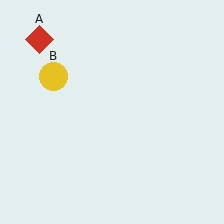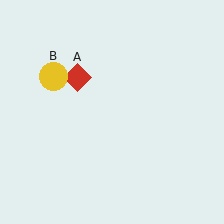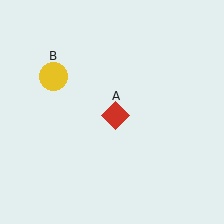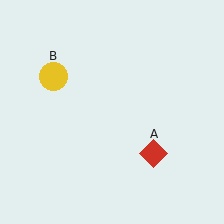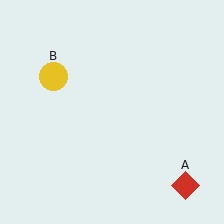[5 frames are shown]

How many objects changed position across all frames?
1 object changed position: red diamond (object A).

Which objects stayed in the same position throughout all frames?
Yellow circle (object B) remained stationary.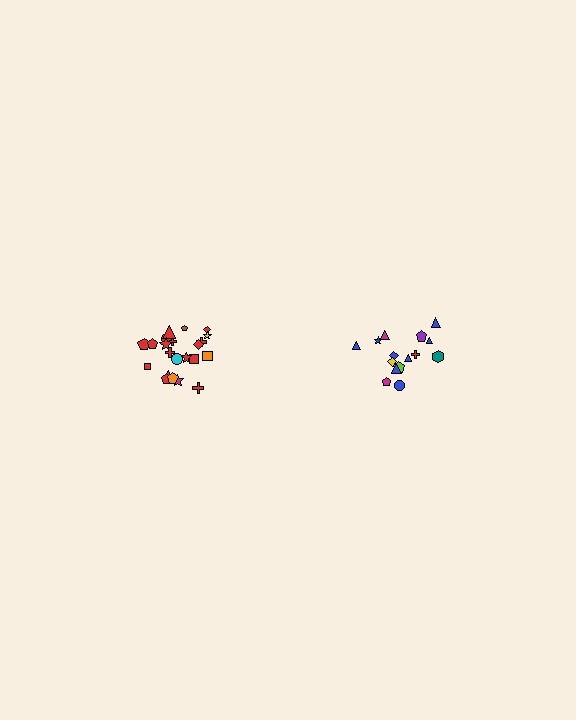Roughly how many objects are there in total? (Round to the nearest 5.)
Roughly 35 objects in total.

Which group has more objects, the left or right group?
The left group.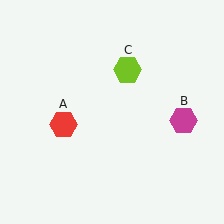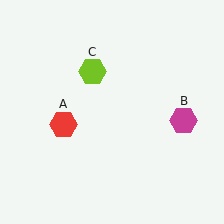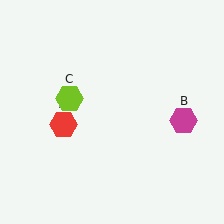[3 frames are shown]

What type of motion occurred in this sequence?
The lime hexagon (object C) rotated counterclockwise around the center of the scene.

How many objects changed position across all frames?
1 object changed position: lime hexagon (object C).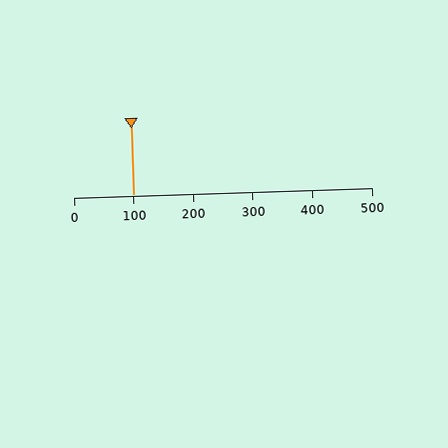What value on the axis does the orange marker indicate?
The marker indicates approximately 100.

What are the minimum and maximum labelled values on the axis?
The axis runs from 0 to 500.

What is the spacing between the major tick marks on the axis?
The major ticks are spaced 100 apart.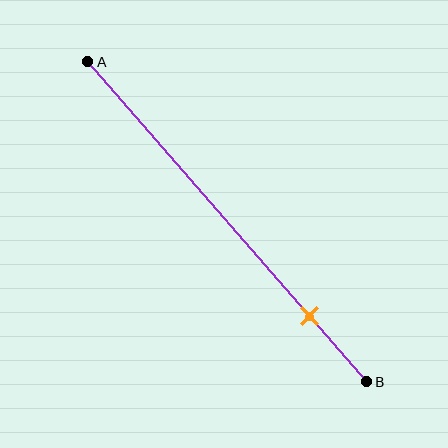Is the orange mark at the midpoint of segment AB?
No, the mark is at about 80% from A, not at the 50% midpoint.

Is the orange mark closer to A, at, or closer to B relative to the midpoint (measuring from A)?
The orange mark is closer to point B than the midpoint of segment AB.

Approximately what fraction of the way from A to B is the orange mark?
The orange mark is approximately 80% of the way from A to B.